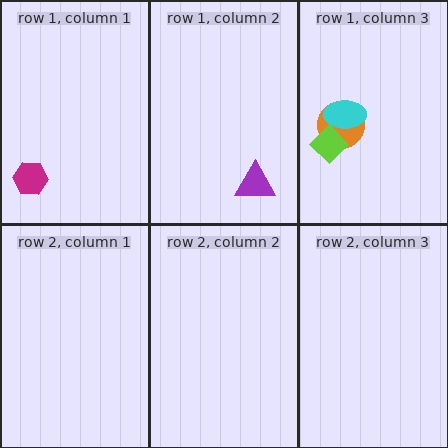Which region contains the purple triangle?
The row 1, column 2 region.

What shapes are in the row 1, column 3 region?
The orange circle, the cyan ellipse, the lime diamond.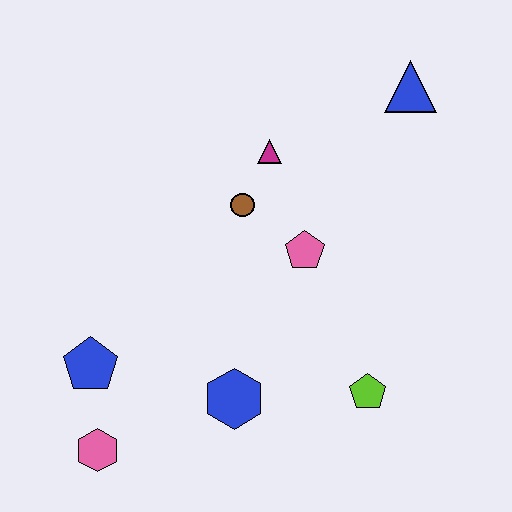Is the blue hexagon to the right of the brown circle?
No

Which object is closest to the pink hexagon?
The blue pentagon is closest to the pink hexagon.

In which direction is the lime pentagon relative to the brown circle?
The lime pentagon is below the brown circle.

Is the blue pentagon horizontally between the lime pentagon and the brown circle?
No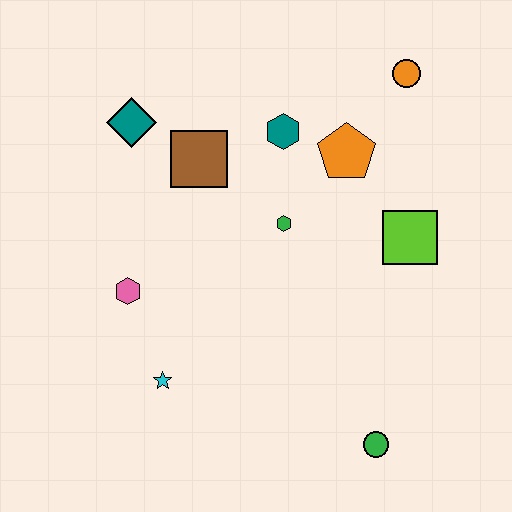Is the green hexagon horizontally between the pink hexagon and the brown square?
No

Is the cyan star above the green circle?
Yes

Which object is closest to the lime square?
The orange pentagon is closest to the lime square.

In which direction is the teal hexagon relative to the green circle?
The teal hexagon is above the green circle.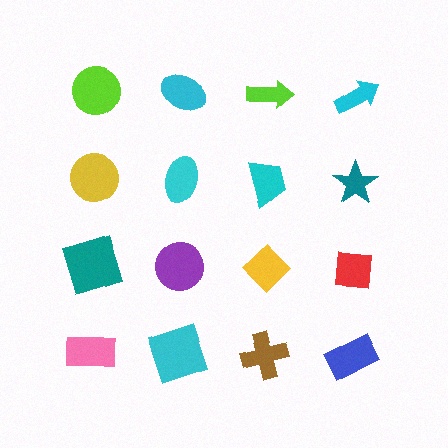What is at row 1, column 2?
A cyan ellipse.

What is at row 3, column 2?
A purple circle.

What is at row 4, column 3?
A brown cross.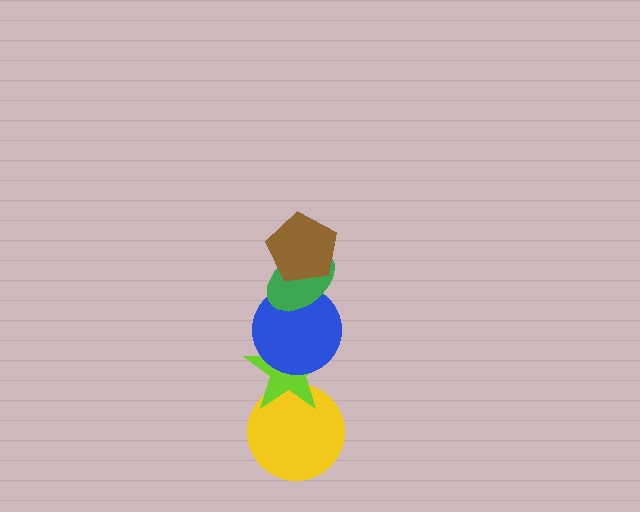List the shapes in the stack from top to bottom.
From top to bottom: the brown pentagon, the green ellipse, the blue circle, the lime star, the yellow circle.